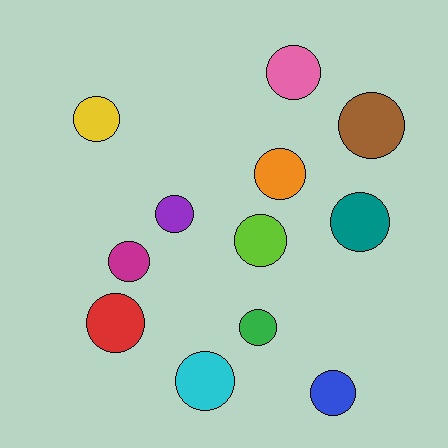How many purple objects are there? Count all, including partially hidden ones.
There is 1 purple object.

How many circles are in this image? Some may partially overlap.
There are 12 circles.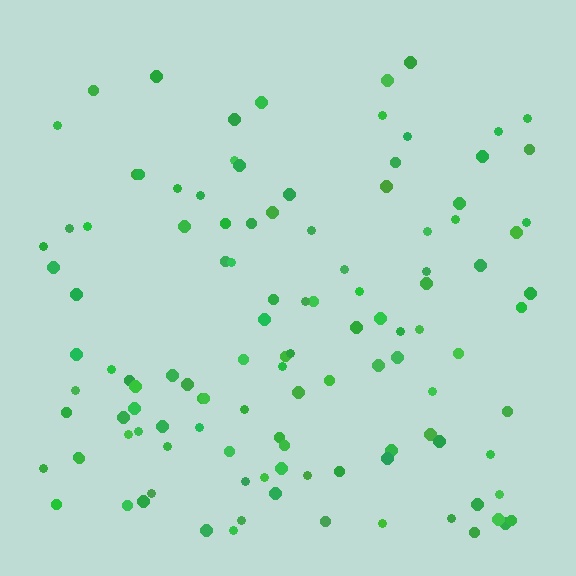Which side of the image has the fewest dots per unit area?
The top.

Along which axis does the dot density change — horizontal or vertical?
Vertical.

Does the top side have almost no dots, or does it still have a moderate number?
Still a moderate number, just noticeably fewer than the bottom.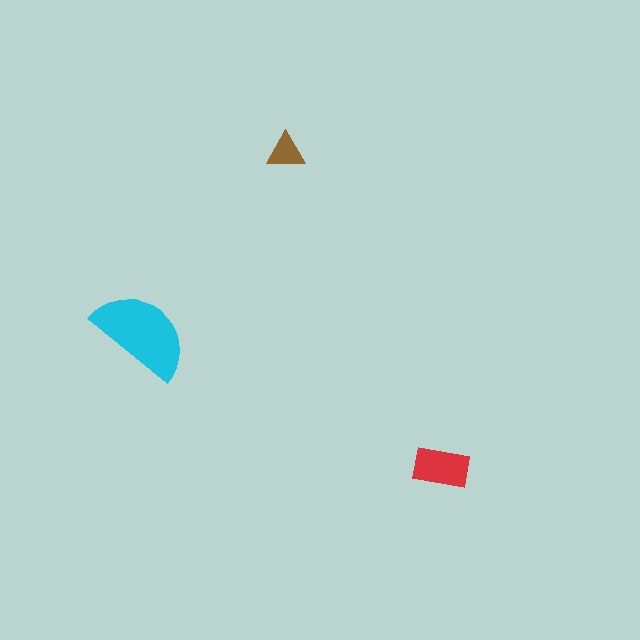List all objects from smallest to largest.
The brown triangle, the red rectangle, the cyan semicircle.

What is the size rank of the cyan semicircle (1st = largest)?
1st.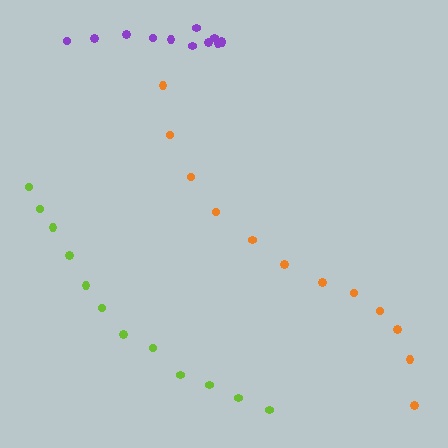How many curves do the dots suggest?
There are 3 distinct paths.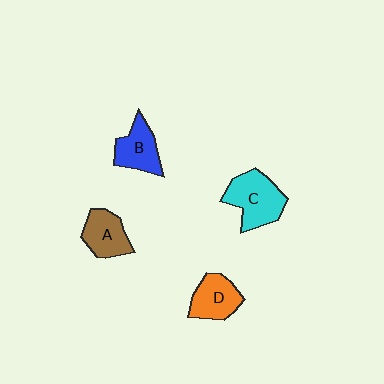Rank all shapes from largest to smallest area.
From largest to smallest: C (cyan), D (orange), B (blue), A (brown).